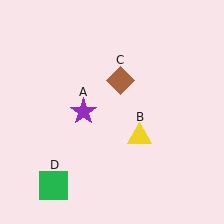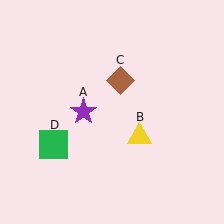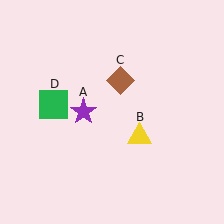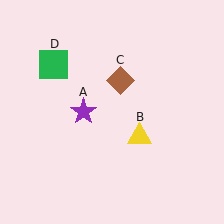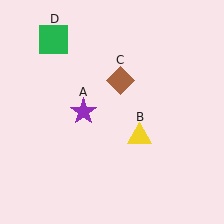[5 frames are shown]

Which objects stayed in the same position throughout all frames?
Purple star (object A) and yellow triangle (object B) and brown diamond (object C) remained stationary.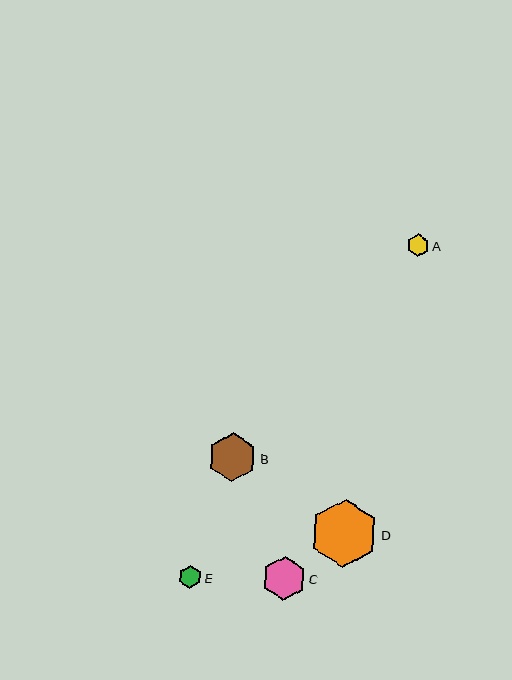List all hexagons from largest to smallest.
From largest to smallest: D, B, C, E, A.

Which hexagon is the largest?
Hexagon D is the largest with a size of approximately 67 pixels.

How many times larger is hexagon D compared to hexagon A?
Hexagon D is approximately 3.0 times the size of hexagon A.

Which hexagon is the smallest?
Hexagon A is the smallest with a size of approximately 23 pixels.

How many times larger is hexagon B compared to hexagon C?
Hexagon B is approximately 1.1 times the size of hexagon C.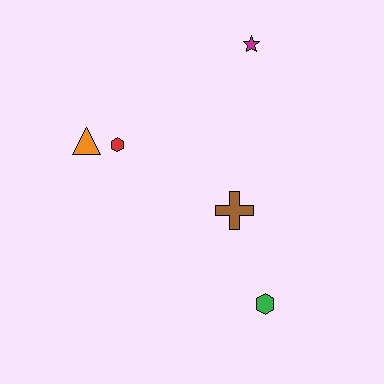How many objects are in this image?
There are 5 objects.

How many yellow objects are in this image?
There are no yellow objects.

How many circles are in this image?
There are no circles.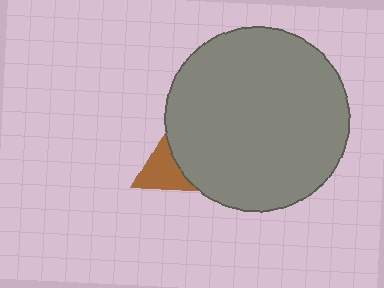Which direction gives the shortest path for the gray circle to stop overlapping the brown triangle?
Moving right gives the shortest separation.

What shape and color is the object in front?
The object in front is a gray circle.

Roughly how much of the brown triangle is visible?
A small part of it is visible (roughly 31%).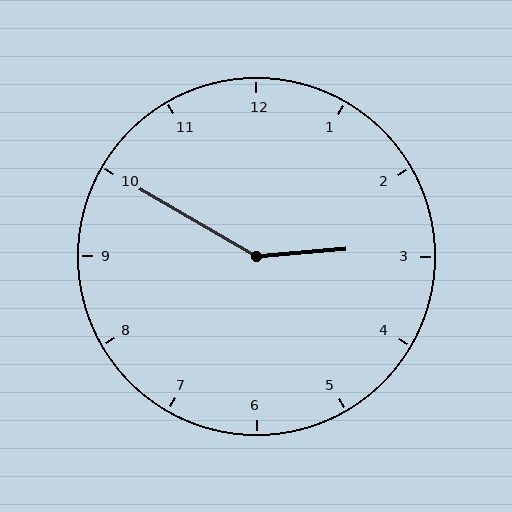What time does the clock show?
2:50.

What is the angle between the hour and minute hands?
Approximately 145 degrees.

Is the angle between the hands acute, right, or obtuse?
It is obtuse.